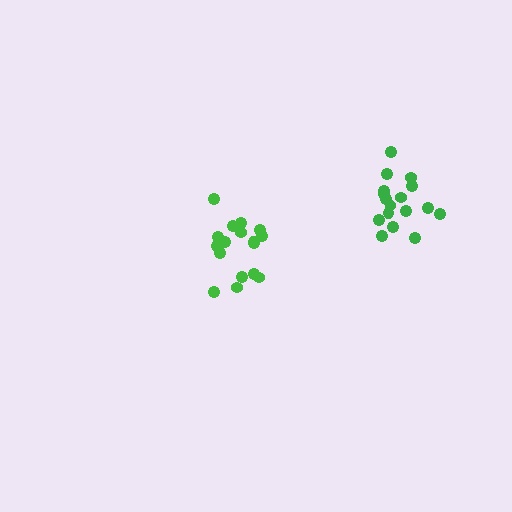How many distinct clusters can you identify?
There are 2 distinct clusters.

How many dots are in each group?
Group 1: 17 dots, Group 2: 18 dots (35 total).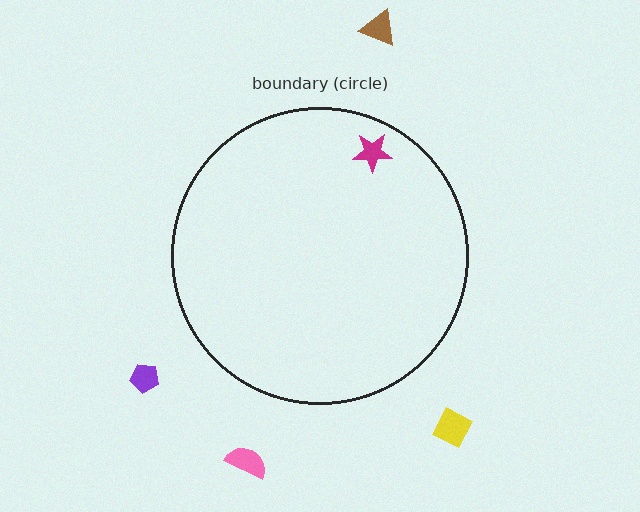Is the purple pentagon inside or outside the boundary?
Outside.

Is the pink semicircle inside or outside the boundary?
Outside.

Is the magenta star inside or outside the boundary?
Inside.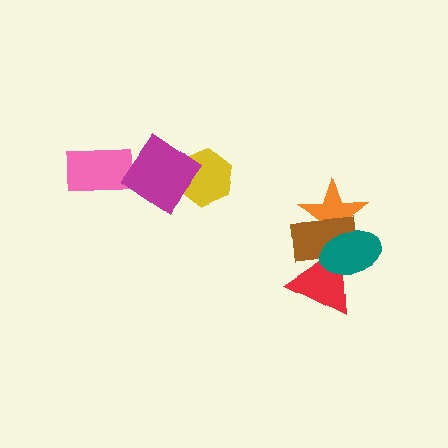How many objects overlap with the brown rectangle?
3 objects overlap with the brown rectangle.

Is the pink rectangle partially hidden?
Yes, it is partially covered by another shape.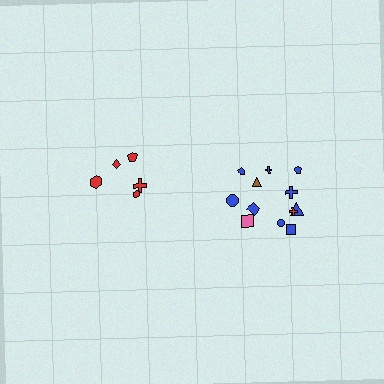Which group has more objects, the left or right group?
The right group.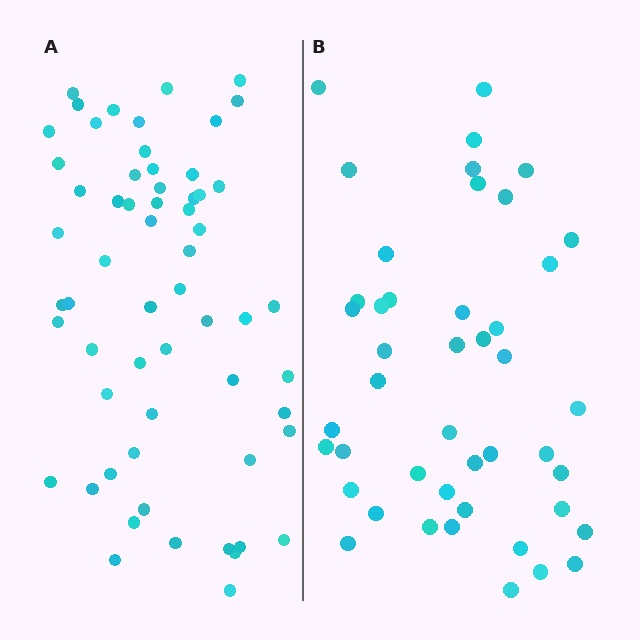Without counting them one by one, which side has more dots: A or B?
Region A (the left region) has more dots.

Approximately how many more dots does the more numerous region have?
Region A has approximately 15 more dots than region B.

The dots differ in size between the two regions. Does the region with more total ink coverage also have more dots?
No. Region B has more total ink coverage because its dots are larger, but region A actually contains more individual dots. Total area can be misleading — the number of items is what matters here.